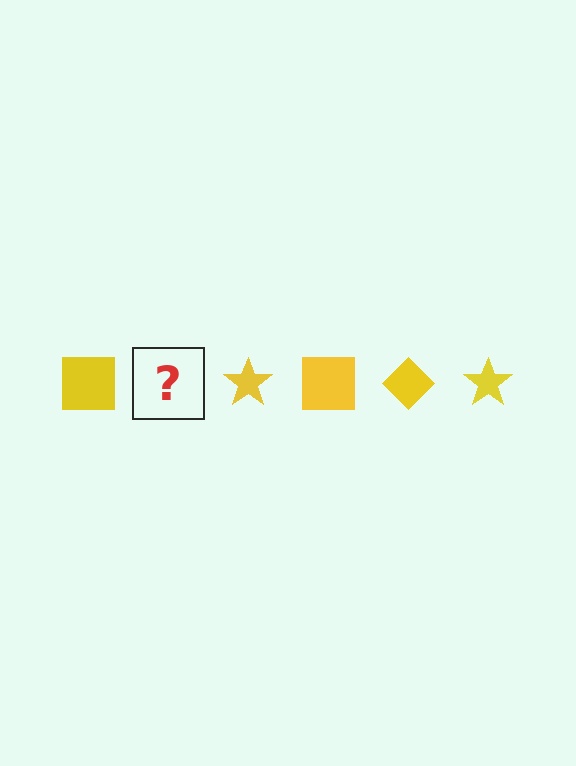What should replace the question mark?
The question mark should be replaced with a yellow diamond.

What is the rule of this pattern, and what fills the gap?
The rule is that the pattern cycles through square, diamond, star shapes in yellow. The gap should be filled with a yellow diamond.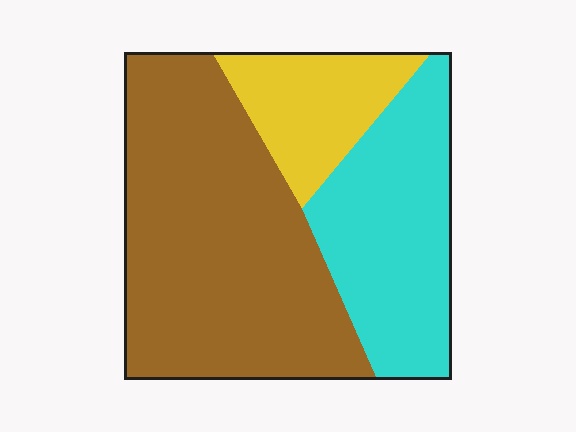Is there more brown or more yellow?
Brown.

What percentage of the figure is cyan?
Cyan covers about 30% of the figure.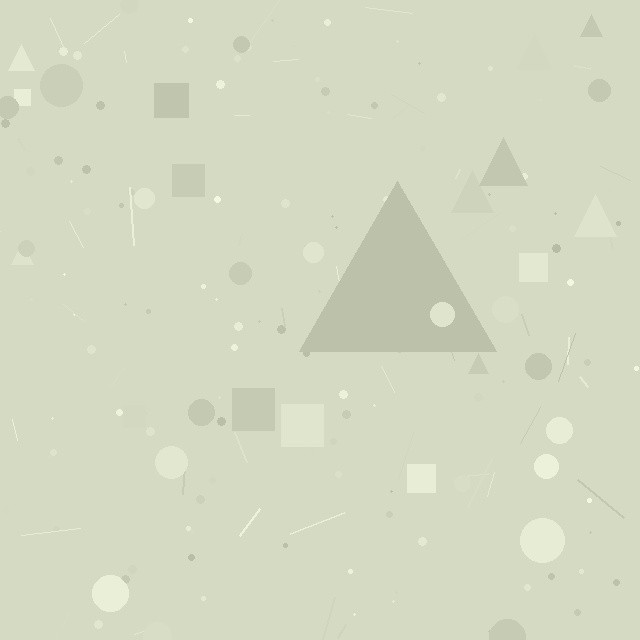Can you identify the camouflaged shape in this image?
The camouflaged shape is a triangle.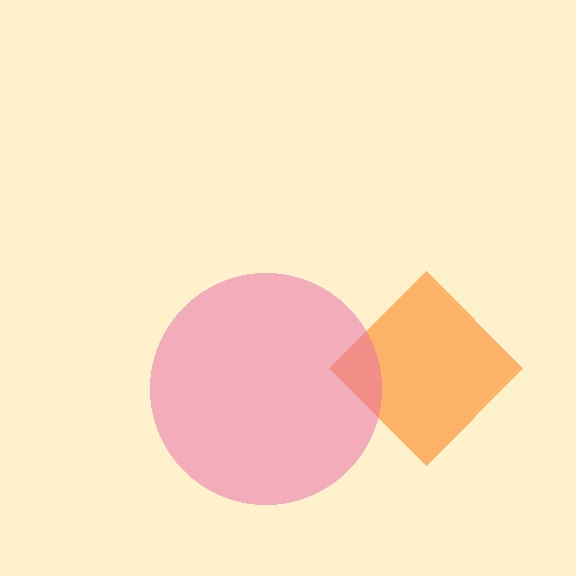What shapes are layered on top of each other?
The layered shapes are: an orange diamond, a pink circle.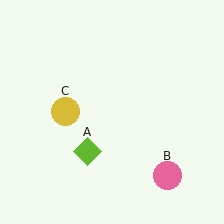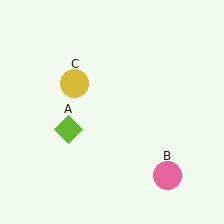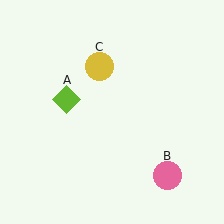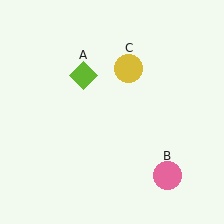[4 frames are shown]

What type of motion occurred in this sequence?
The lime diamond (object A), yellow circle (object C) rotated clockwise around the center of the scene.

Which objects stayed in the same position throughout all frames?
Pink circle (object B) remained stationary.